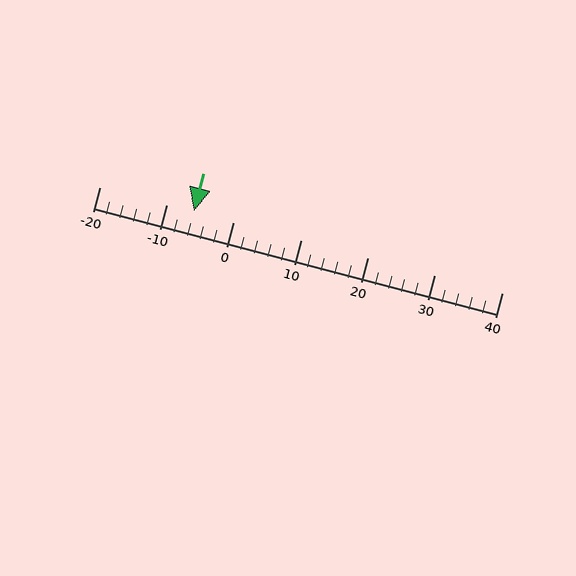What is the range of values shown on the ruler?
The ruler shows values from -20 to 40.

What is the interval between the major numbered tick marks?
The major tick marks are spaced 10 units apart.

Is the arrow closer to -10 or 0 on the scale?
The arrow is closer to -10.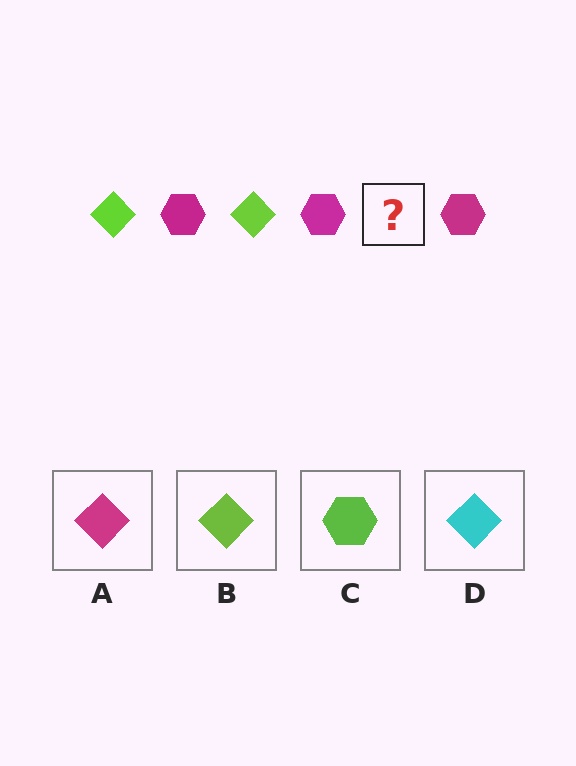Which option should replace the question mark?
Option B.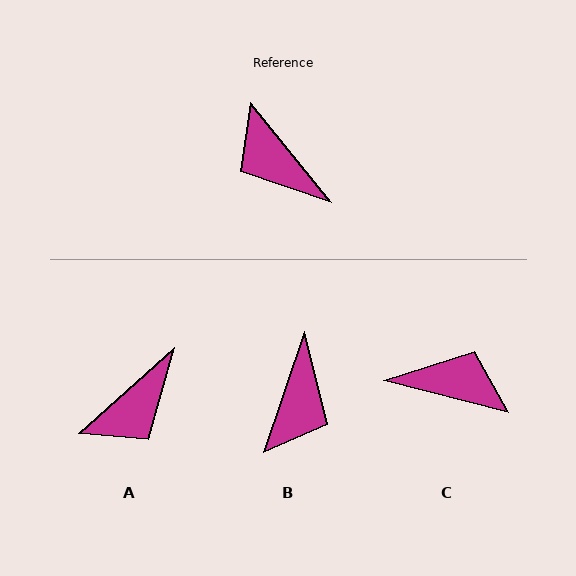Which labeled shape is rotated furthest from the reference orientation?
C, about 143 degrees away.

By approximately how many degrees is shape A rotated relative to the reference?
Approximately 93 degrees counter-clockwise.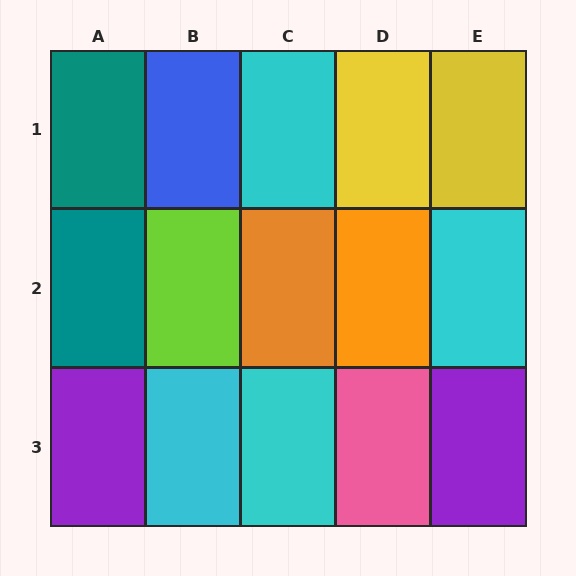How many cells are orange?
2 cells are orange.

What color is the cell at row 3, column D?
Pink.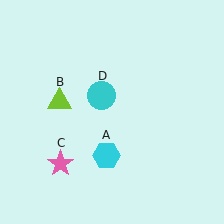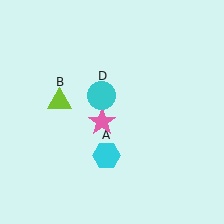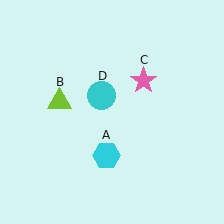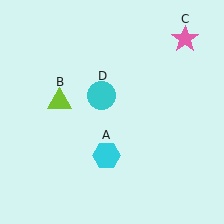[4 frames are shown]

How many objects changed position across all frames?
1 object changed position: pink star (object C).